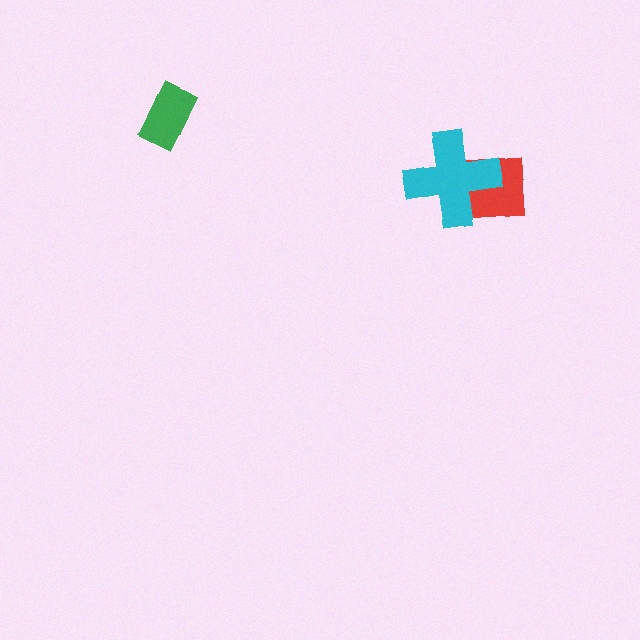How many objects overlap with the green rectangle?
0 objects overlap with the green rectangle.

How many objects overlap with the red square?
1 object overlaps with the red square.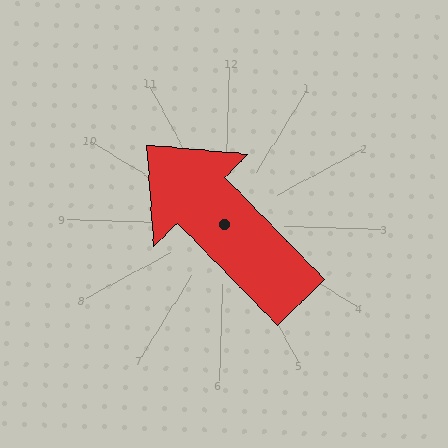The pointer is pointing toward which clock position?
Roughly 10 o'clock.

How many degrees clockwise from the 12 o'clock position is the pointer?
Approximately 314 degrees.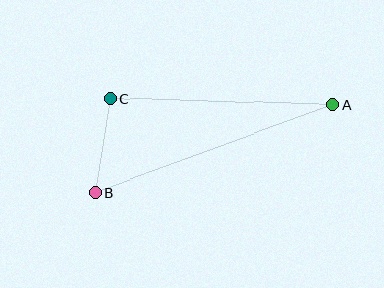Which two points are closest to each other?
Points B and C are closest to each other.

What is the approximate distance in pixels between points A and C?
The distance between A and C is approximately 223 pixels.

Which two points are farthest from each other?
Points A and B are farthest from each other.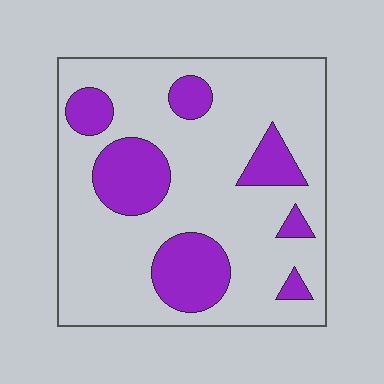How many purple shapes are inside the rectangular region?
7.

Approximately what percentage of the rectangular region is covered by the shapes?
Approximately 25%.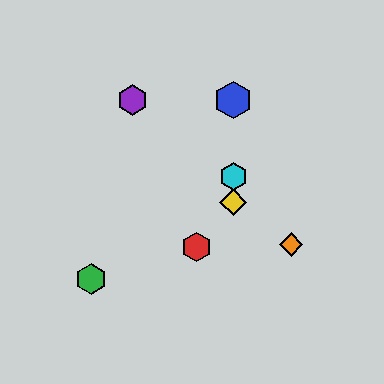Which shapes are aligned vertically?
The blue hexagon, the yellow diamond, the cyan hexagon are aligned vertically.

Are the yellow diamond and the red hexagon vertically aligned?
No, the yellow diamond is at x≈233 and the red hexagon is at x≈197.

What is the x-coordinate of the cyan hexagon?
The cyan hexagon is at x≈233.